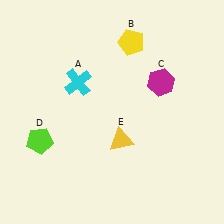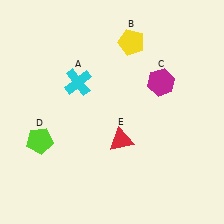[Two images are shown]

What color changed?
The triangle (E) changed from yellow in Image 1 to red in Image 2.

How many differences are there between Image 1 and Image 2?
There is 1 difference between the two images.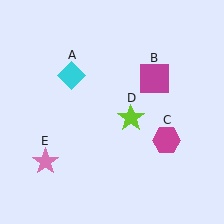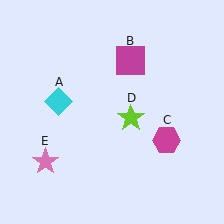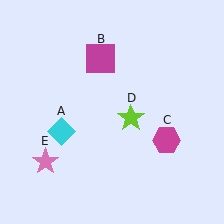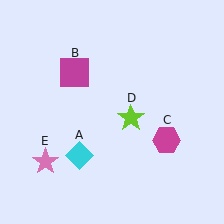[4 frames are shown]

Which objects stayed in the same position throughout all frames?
Magenta hexagon (object C) and lime star (object D) and pink star (object E) remained stationary.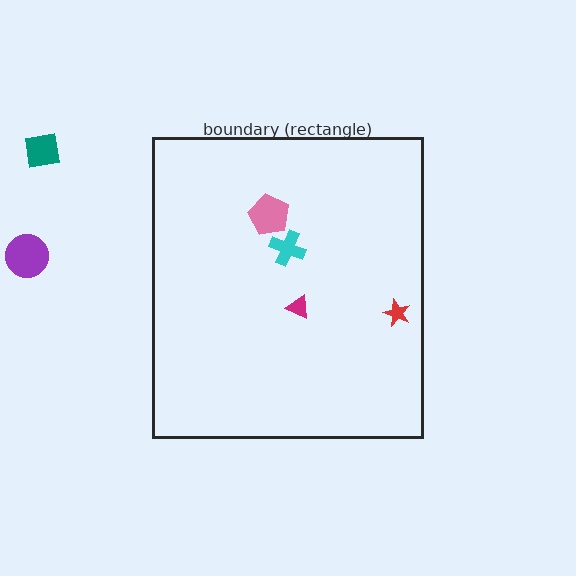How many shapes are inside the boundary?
4 inside, 2 outside.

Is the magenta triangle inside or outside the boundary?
Inside.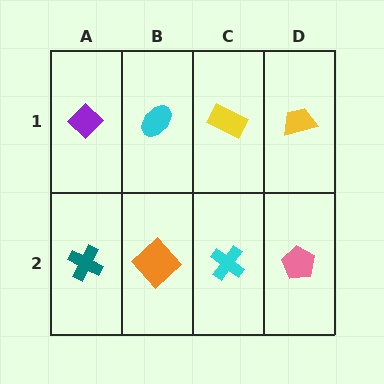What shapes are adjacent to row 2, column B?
A cyan ellipse (row 1, column B), a teal cross (row 2, column A), a cyan cross (row 2, column C).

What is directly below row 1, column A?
A teal cross.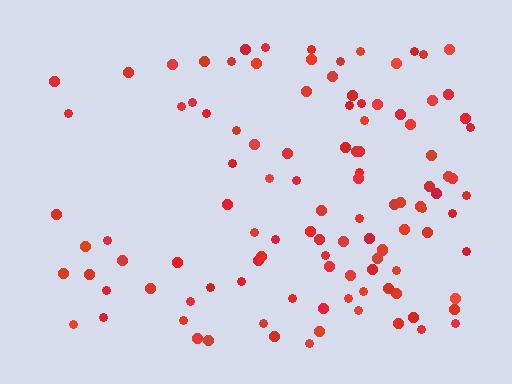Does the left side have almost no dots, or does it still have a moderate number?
Still a moderate number, just noticeably fewer than the right.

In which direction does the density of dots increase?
From left to right, with the right side densest.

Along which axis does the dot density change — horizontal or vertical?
Horizontal.